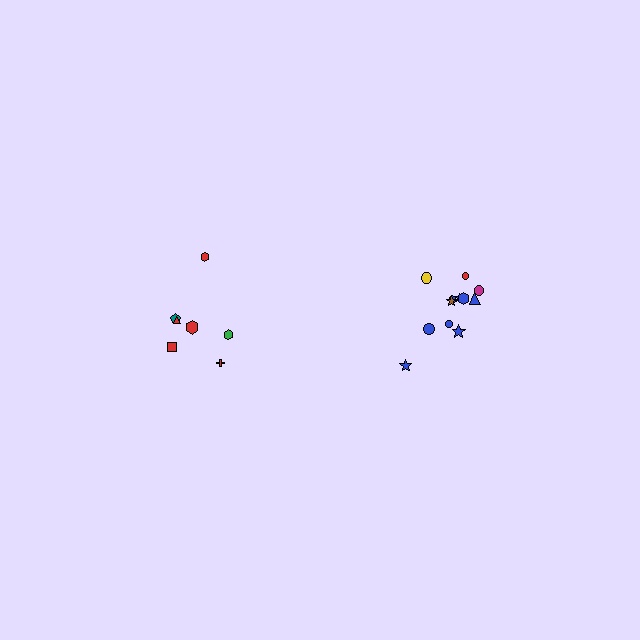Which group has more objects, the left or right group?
The right group.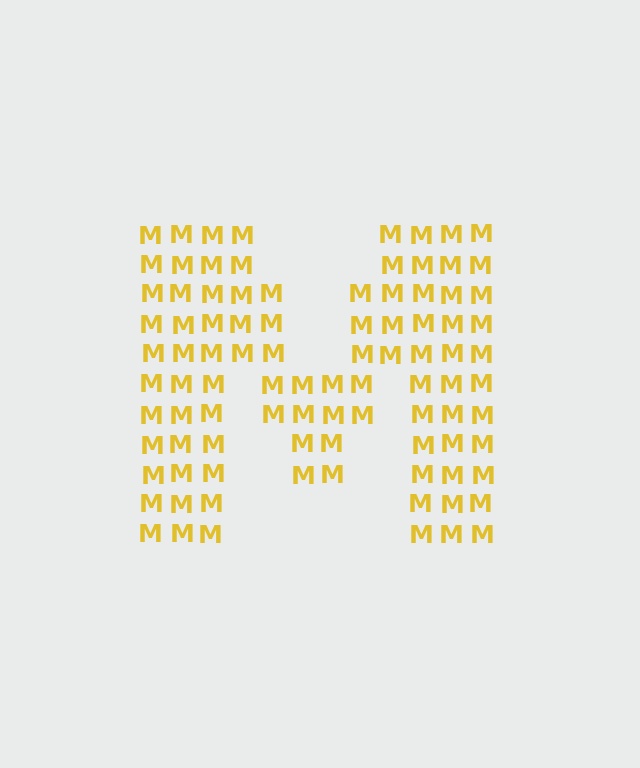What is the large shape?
The large shape is the letter M.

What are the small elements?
The small elements are letter M's.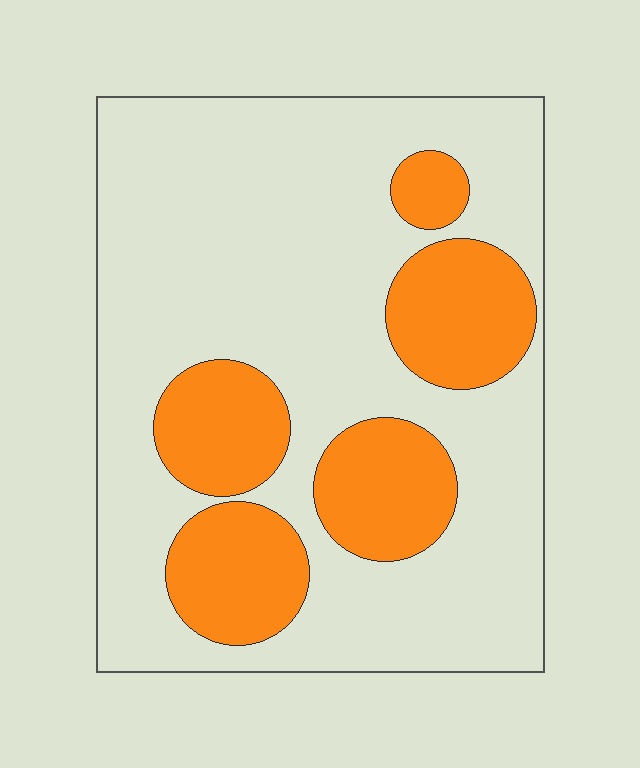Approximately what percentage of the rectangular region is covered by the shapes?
Approximately 25%.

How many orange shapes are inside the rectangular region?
5.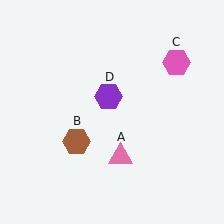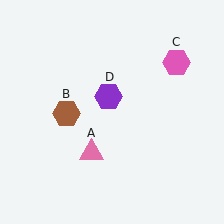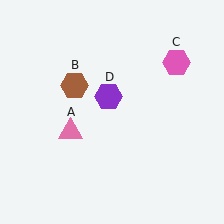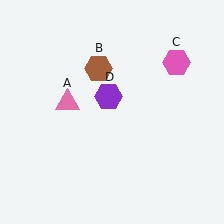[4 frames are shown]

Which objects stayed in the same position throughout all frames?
Pink hexagon (object C) and purple hexagon (object D) remained stationary.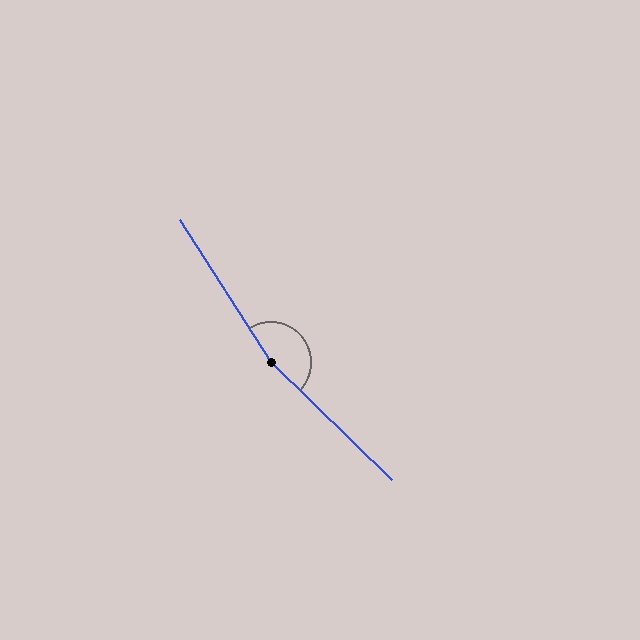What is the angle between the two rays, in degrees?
Approximately 167 degrees.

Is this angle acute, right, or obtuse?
It is obtuse.